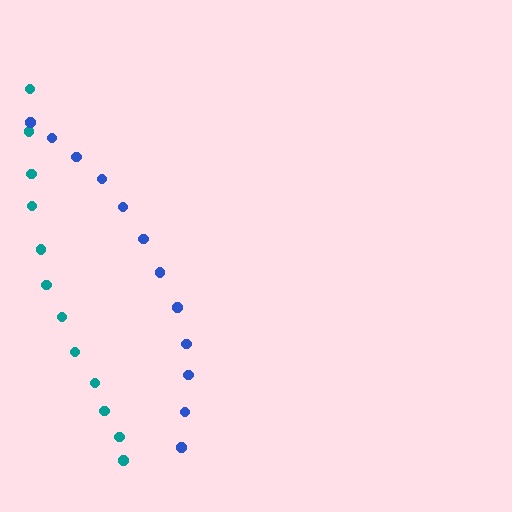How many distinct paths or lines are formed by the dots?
There are 2 distinct paths.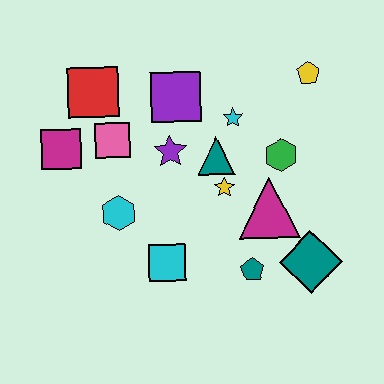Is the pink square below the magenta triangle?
No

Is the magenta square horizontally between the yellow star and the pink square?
No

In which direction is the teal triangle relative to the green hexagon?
The teal triangle is to the left of the green hexagon.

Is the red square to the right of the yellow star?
No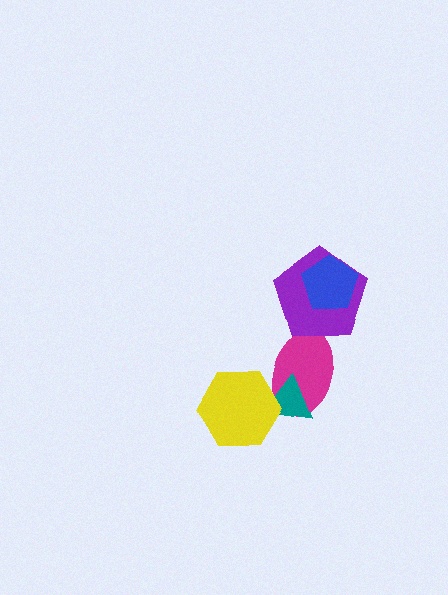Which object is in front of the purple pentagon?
The blue pentagon is in front of the purple pentagon.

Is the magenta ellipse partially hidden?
Yes, it is partially covered by another shape.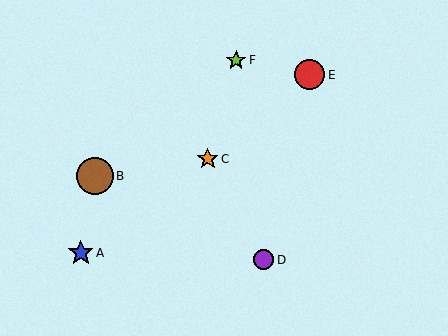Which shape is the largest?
The brown circle (labeled B) is the largest.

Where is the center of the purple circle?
The center of the purple circle is at (264, 260).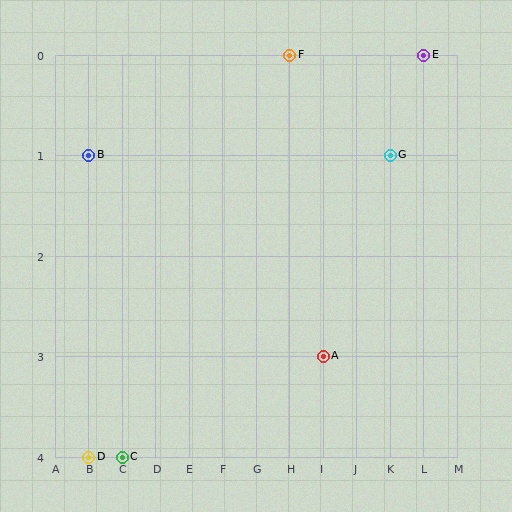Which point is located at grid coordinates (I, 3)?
Point A is at (I, 3).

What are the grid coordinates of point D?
Point D is at grid coordinates (B, 4).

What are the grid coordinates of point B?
Point B is at grid coordinates (B, 1).